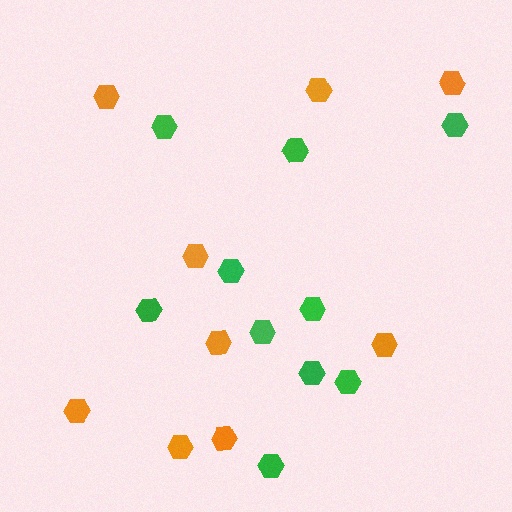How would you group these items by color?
There are 2 groups: one group of green hexagons (10) and one group of orange hexagons (9).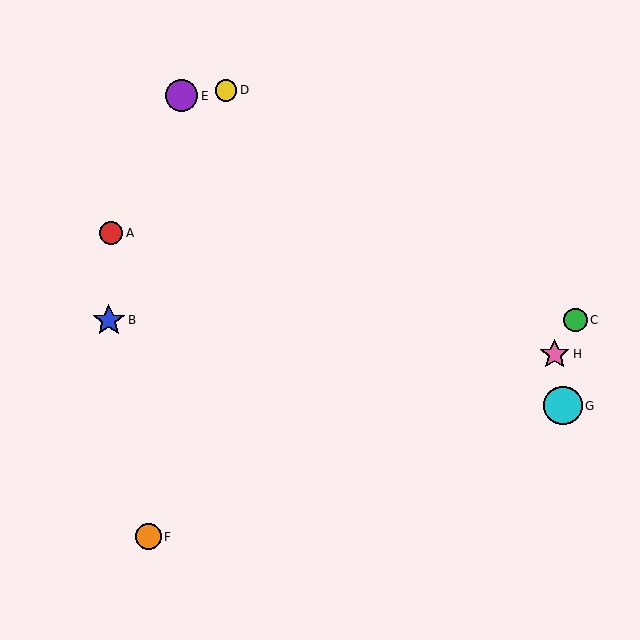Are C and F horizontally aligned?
No, C is at y≈320 and F is at y≈537.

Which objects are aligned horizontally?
Objects B, C are aligned horizontally.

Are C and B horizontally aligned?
Yes, both are at y≈320.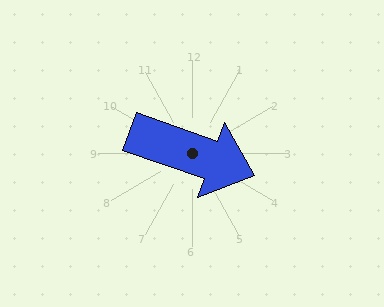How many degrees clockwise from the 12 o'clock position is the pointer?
Approximately 109 degrees.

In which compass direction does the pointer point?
East.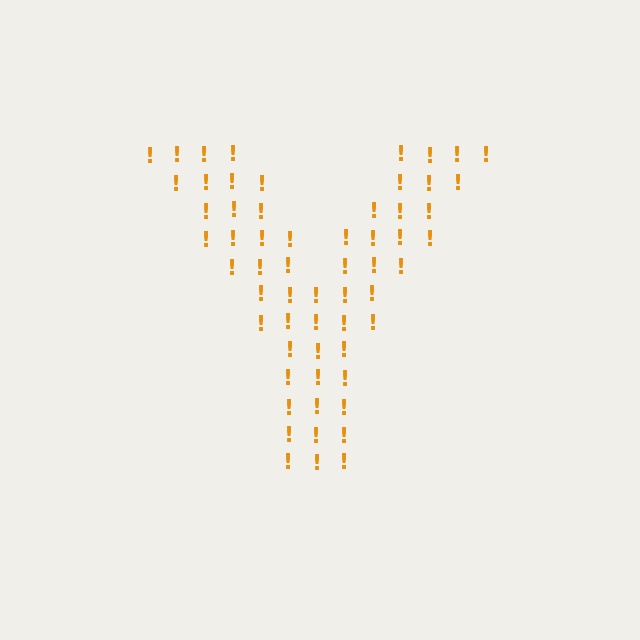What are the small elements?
The small elements are exclamation marks.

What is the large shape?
The large shape is the letter Y.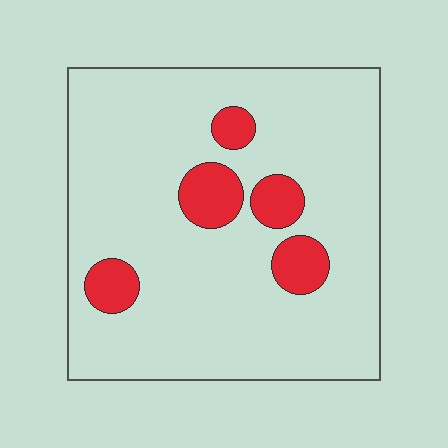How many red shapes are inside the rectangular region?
5.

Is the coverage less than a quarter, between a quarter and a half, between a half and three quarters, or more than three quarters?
Less than a quarter.